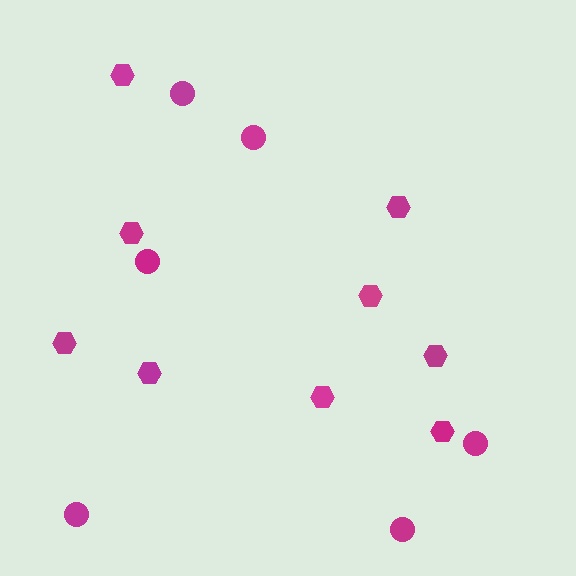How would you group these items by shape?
There are 2 groups: one group of circles (6) and one group of hexagons (9).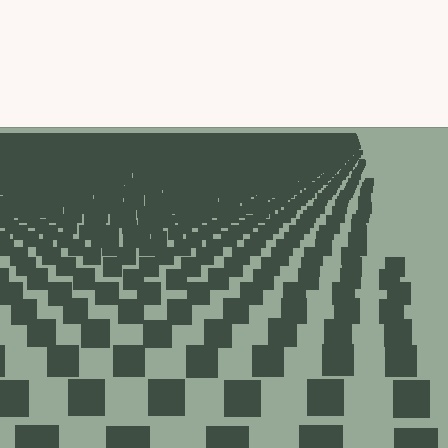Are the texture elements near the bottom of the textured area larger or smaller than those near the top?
Larger. Near the bottom, elements are closer to the viewer and appear at a bigger on-screen size.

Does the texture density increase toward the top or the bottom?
Density increases toward the top.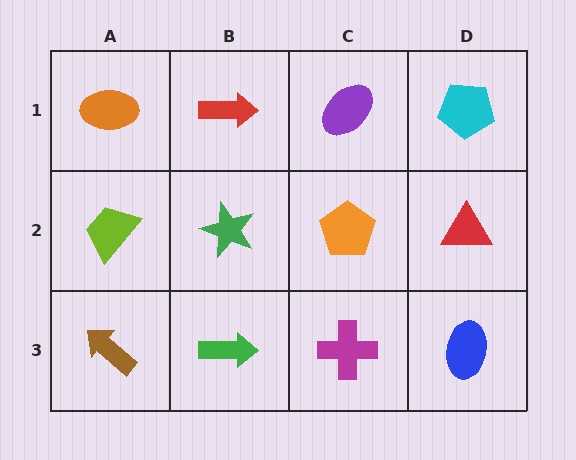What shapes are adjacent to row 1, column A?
A lime trapezoid (row 2, column A), a red arrow (row 1, column B).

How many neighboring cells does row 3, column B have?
3.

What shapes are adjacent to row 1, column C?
An orange pentagon (row 2, column C), a red arrow (row 1, column B), a cyan pentagon (row 1, column D).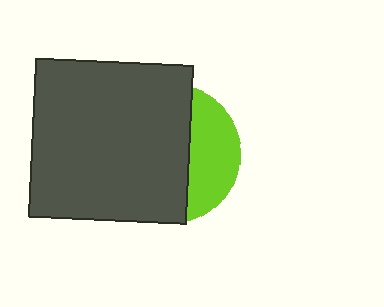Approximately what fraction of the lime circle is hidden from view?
Roughly 66% of the lime circle is hidden behind the dark gray square.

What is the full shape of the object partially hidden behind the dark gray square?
The partially hidden object is a lime circle.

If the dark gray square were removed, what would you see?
You would see the complete lime circle.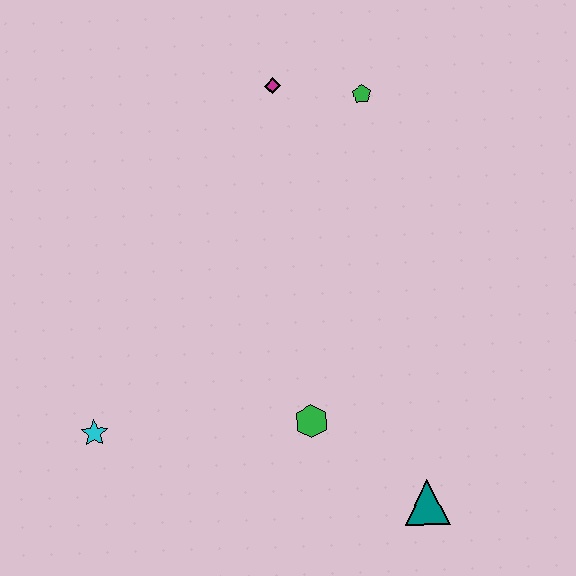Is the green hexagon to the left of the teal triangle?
Yes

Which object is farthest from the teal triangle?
The magenta diamond is farthest from the teal triangle.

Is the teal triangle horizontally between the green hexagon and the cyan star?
No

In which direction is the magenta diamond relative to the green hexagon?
The magenta diamond is above the green hexagon.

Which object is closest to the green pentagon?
The magenta diamond is closest to the green pentagon.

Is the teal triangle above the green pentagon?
No